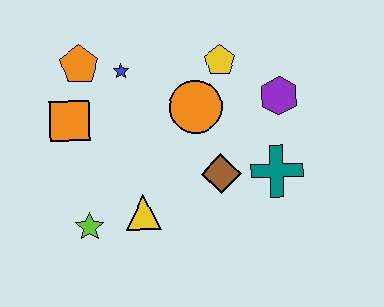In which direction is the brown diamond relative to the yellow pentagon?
The brown diamond is below the yellow pentagon.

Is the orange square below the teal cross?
No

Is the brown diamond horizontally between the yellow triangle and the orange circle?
No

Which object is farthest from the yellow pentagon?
The lime star is farthest from the yellow pentagon.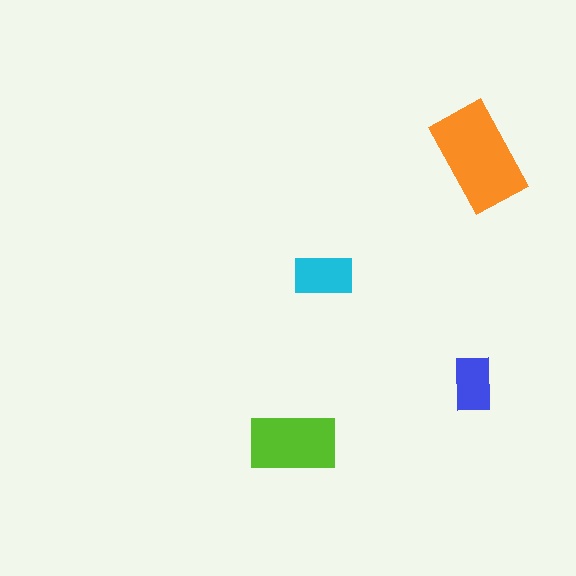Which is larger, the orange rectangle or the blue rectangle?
The orange one.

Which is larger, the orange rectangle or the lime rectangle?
The orange one.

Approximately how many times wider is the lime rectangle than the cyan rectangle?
About 1.5 times wider.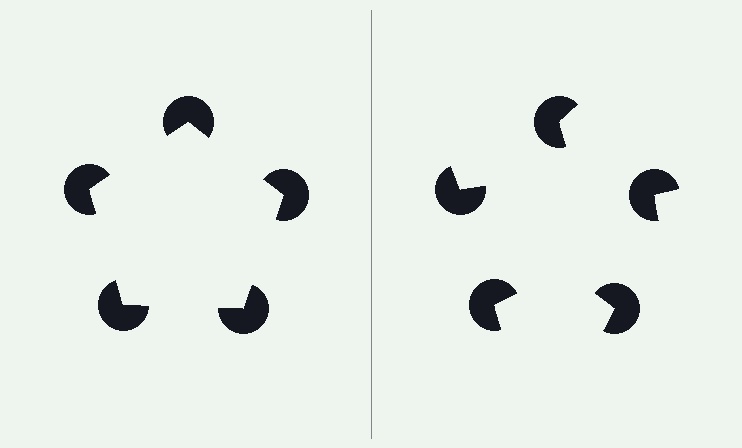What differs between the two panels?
The pac-man discs are positioned identically on both sides; only the wedge orientations differ. On the left they align to a pentagon; on the right they are misaligned.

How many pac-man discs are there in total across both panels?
10 — 5 on each side.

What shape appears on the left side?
An illusory pentagon.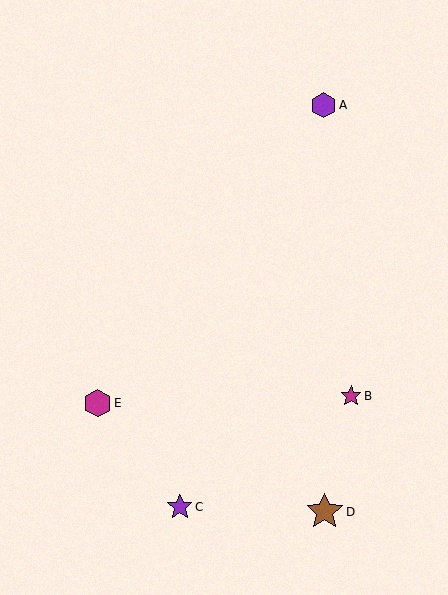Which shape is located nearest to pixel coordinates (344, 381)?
The magenta star (labeled B) at (351, 395) is nearest to that location.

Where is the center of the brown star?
The center of the brown star is at (324, 511).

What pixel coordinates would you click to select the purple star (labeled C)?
Click at (179, 507) to select the purple star C.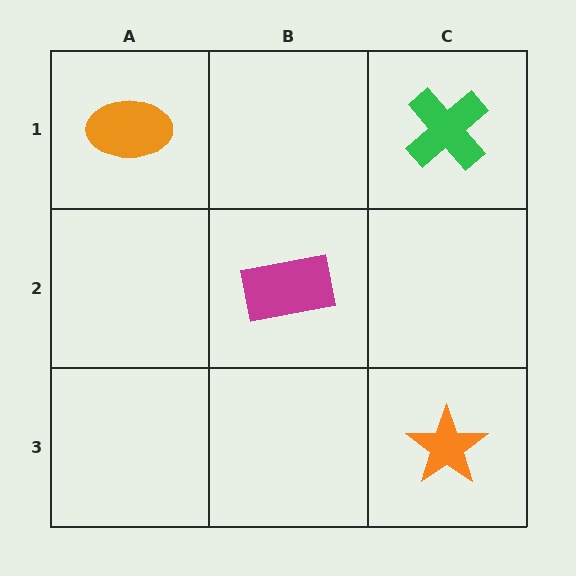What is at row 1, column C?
A green cross.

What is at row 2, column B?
A magenta rectangle.